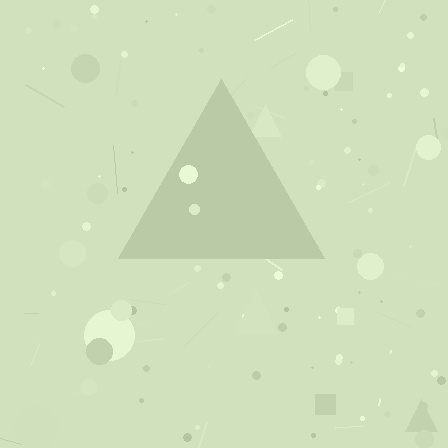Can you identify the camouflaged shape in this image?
The camouflaged shape is a triangle.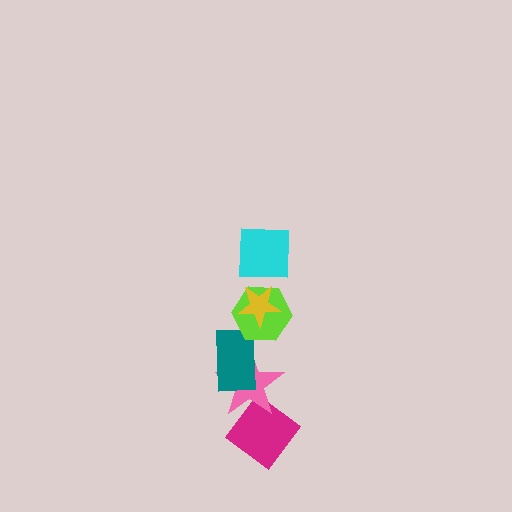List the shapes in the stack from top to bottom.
From top to bottom: the cyan square, the yellow star, the lime hexagon, the teal rectangle, the pink star, the magenta diamond.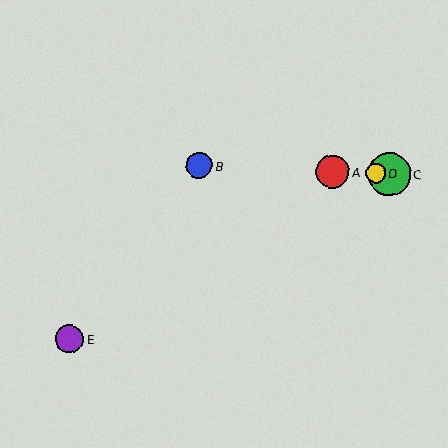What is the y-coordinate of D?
Object D is at y≈173.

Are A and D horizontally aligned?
Yes, both are at y≈171.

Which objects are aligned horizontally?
Objects A, B, C, D are aligned horizontally.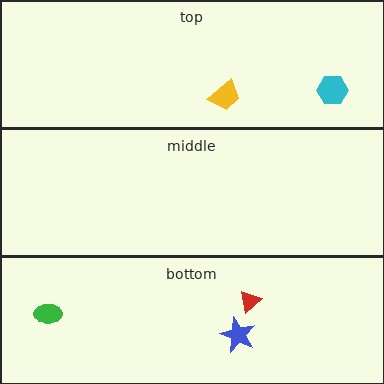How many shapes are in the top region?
2.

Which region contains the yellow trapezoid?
The top region.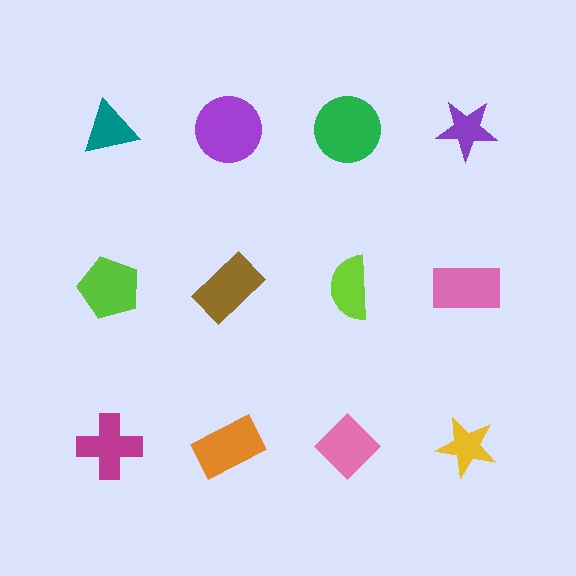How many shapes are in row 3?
4 shapes.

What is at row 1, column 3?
A green circle.